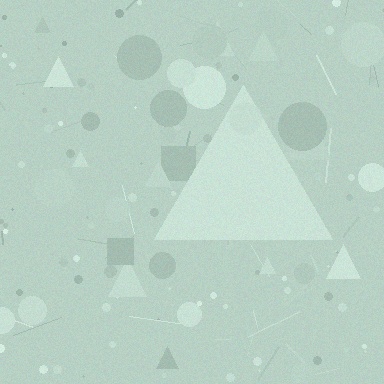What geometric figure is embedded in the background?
A triangle is embedded in the background.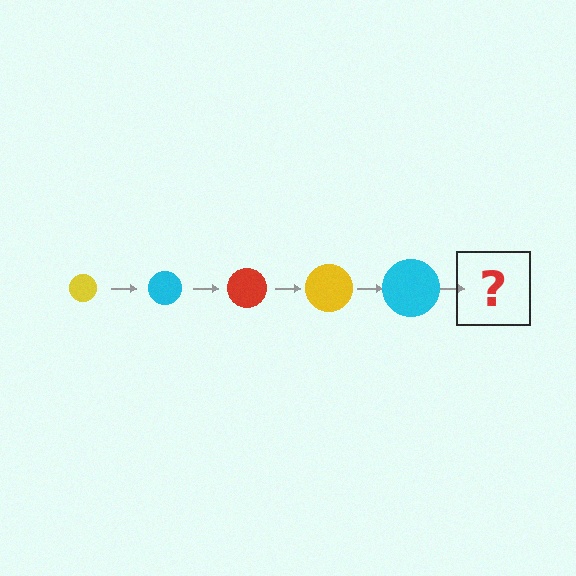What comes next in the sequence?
The next element should be a red circle, larger than the previous one.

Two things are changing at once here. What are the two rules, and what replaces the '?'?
The two rules are that the circle grows larger each step and the color cycles through yellow, cyan, and red. The '?' should be a red circle, larger than the previous one.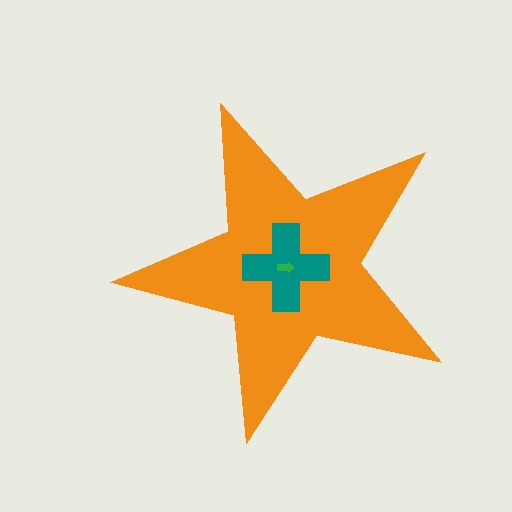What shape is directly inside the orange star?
The teal cross.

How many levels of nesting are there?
3.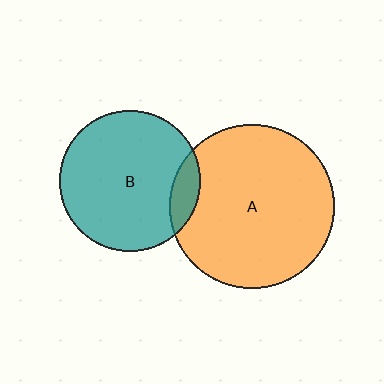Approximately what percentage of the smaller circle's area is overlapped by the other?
Approximately 10%.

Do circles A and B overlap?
Yes.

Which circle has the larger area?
Circle A (orange).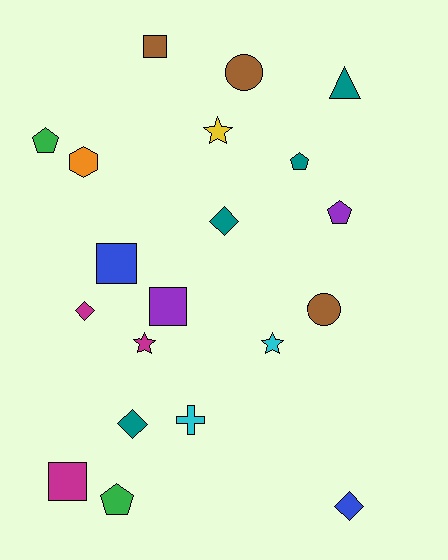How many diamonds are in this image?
There are 4 diamonds.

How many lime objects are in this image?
There are no lime objects.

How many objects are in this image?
There are 20 objects.